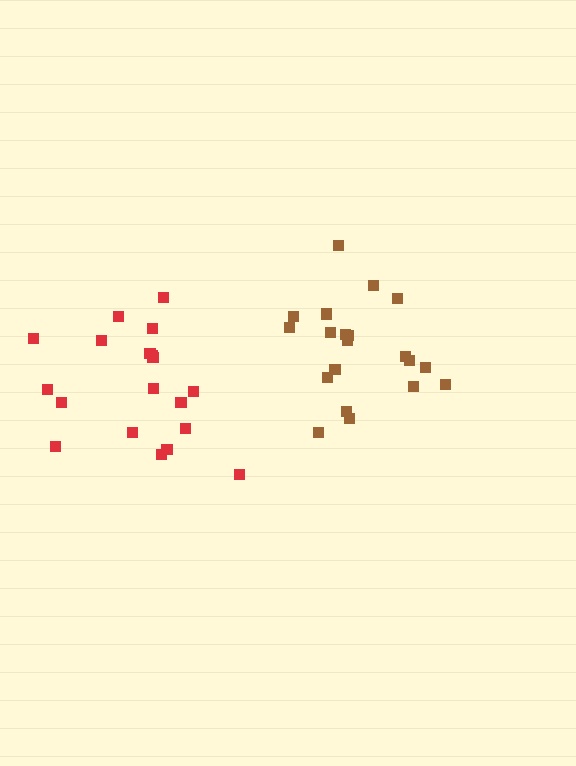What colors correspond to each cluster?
The clusters are colored: brown, red.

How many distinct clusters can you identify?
There are 2 distinct clusters.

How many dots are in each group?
Group 1: 20 dots, Group 2: 20 dots (40 total).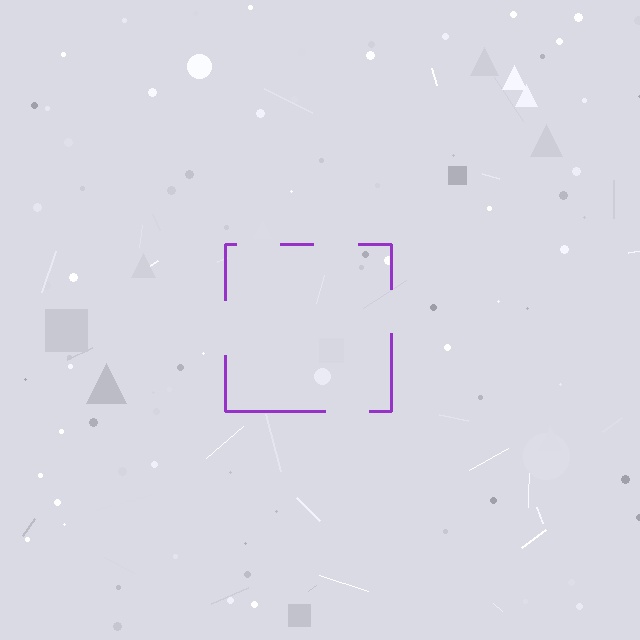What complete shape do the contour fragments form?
The contour fragments form a square.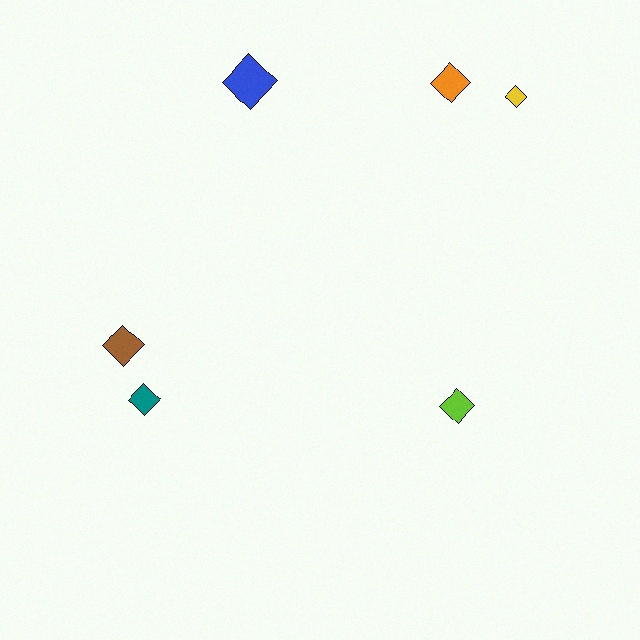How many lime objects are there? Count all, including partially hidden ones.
There is 1 lime object.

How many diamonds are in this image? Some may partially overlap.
There are 6 diamonds.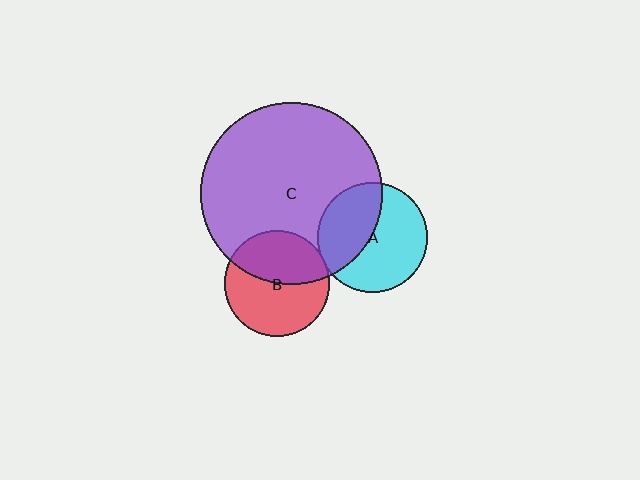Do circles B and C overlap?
Yes.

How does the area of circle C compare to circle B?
Approximately 3.0 times.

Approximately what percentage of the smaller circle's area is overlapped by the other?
Approximately 45%.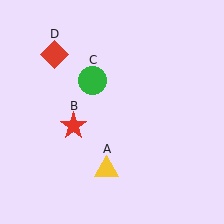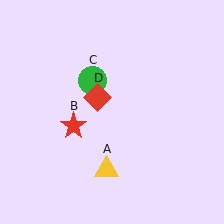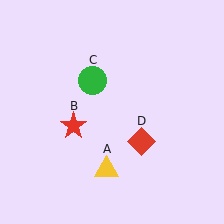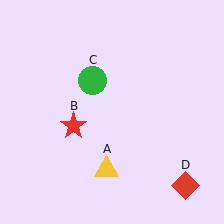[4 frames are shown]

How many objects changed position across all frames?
1 object changed position: red diamond (object D).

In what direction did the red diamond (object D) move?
The red diamond (object D) moved down and to the right.